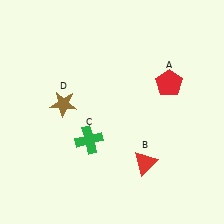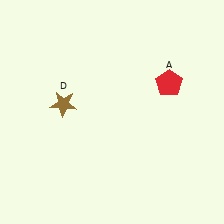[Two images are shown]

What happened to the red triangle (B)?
The red triangle (B) was removed in Image 2. It was in the bottom-right area of Image 1.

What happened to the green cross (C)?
The green cross (C) was removed in Image 2. It was in the bottom-left area of Image 1.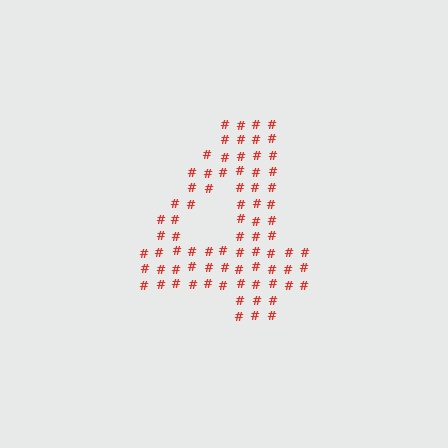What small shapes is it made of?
It is made of small hash symbols.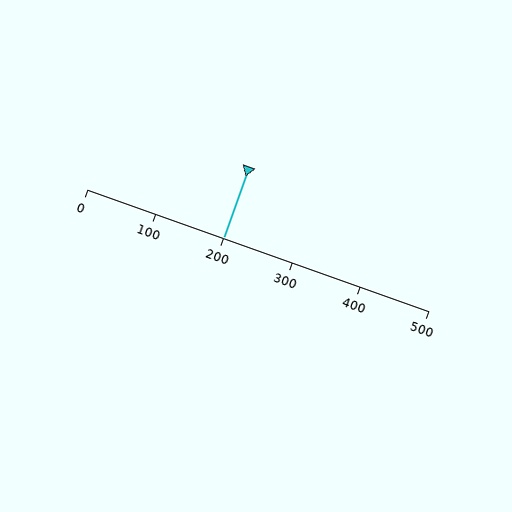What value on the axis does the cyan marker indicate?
The marker indicates approximately 200.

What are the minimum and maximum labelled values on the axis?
The axis runs from 0 to 500.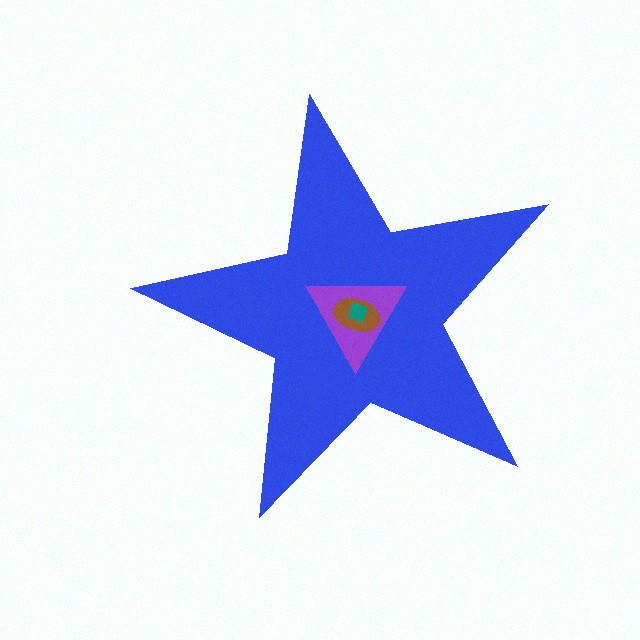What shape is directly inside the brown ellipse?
The teal diamond.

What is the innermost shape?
The teal diamond.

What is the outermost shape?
The blue star.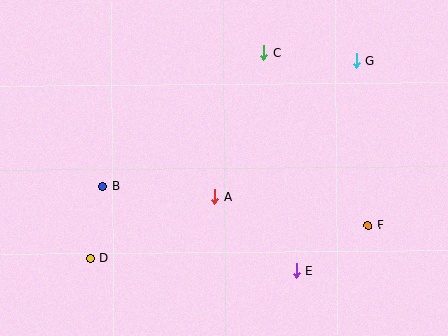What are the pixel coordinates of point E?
Point E is at (296, 271).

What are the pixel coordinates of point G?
Point G is at (356, 61).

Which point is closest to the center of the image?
Point A at (215, 197) is closest to the center.